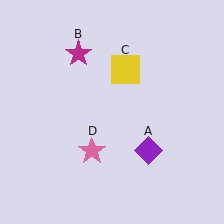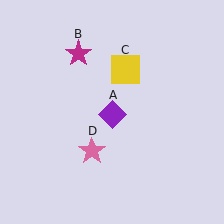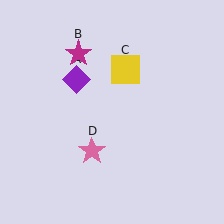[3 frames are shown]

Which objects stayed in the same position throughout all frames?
Magenta star (object B) and yellow square (object C) and pink star (object D) remained stationary.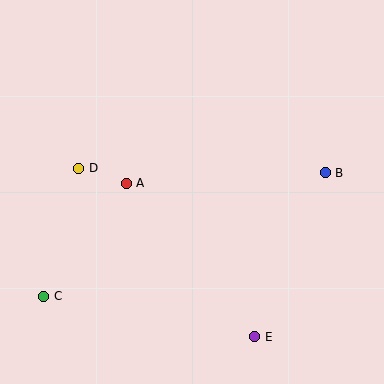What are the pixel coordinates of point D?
Point D is at (79, 168).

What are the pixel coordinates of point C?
Point C is at (44, 296).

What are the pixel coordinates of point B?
Point B is at (325, 173).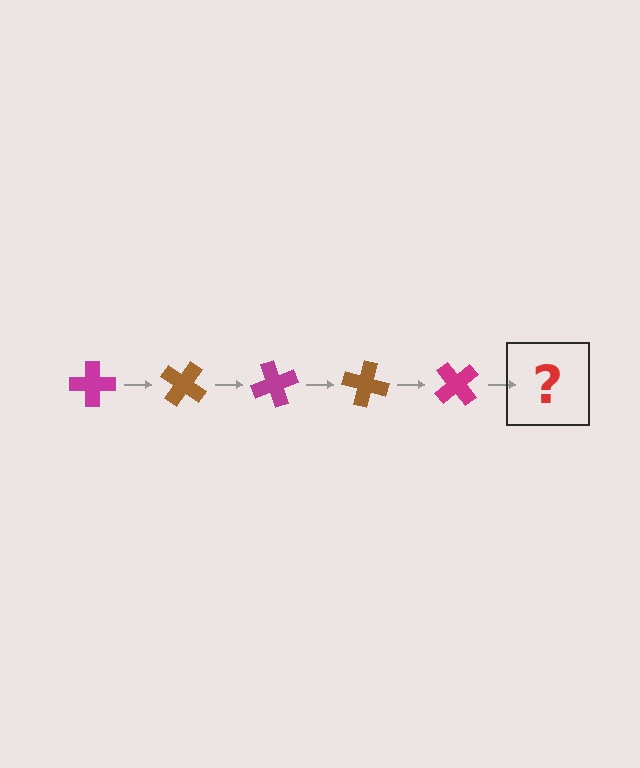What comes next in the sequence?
The next element should be a brown cross, rotated 175 degrees from the start.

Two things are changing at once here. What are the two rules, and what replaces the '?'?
The two rules are that it rotates 35 degrees each step and the color cycles through magenta and brown. The '?' should be a brown cross, rotated 175 degrees from the start.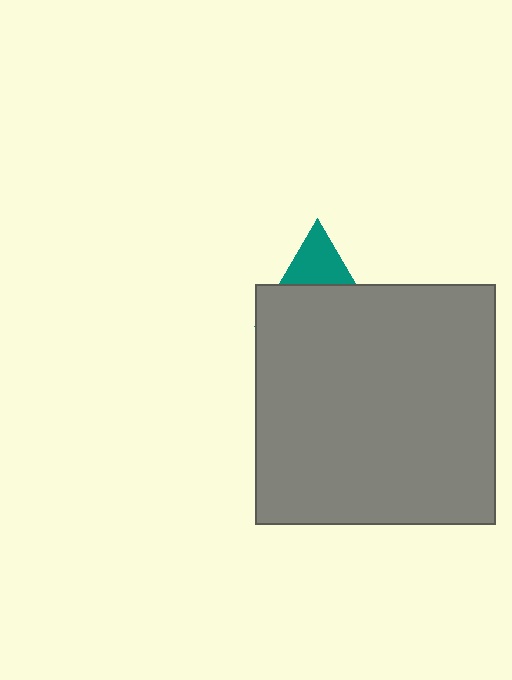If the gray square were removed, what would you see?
You would see the complete teal triangle.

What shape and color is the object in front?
The object in front is a gray square.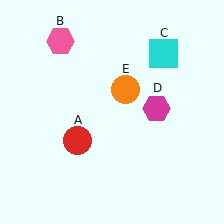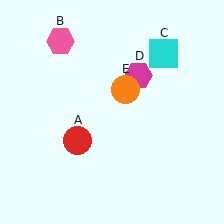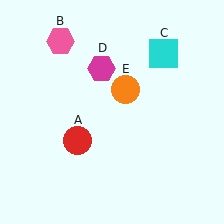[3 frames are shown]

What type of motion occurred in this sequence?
The magenta hexagon (object D) rotated counterclockwise around the center of the scene.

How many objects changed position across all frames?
1 object changed position: magenta hexagon (object D).